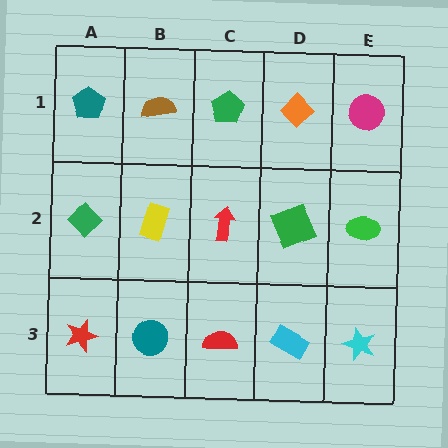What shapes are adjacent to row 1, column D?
A green square (row 2, column D), a green pentagon (row 1, column C), a magenta circle (row 1, column E).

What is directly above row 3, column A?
A green diamond.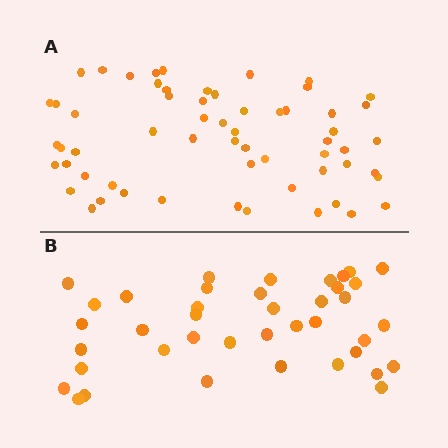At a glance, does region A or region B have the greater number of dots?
Region A (the top region) has more dots.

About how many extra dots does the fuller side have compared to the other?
Region A has approximately 20 more dots than region B.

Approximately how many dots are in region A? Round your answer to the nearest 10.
About 60 dots.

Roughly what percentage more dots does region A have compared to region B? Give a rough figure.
About 50% more.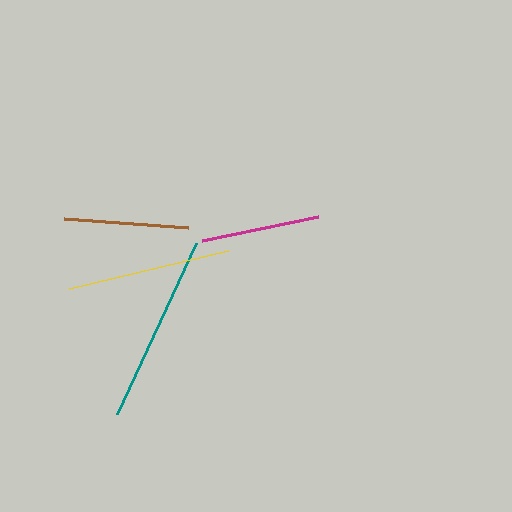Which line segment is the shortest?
The magenta line is the shortest at approximately 118 pixels.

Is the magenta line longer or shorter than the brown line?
The brown line is longer than the magenta line.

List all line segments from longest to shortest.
From longest to shortest: teal, yellow, brown, magenta.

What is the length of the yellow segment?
The yellow segment is approximately 163 pixels long.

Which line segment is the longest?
The teal line is the longest at approximately 189 pixels.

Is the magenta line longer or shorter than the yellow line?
The yellow line is longer than the magenta line.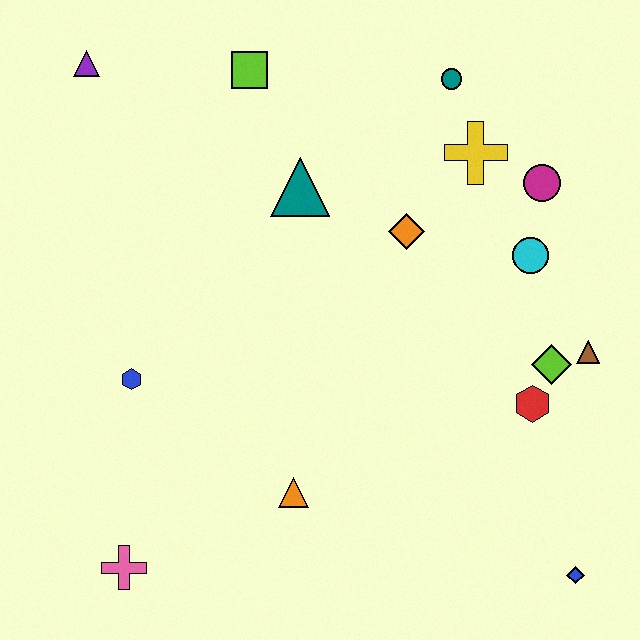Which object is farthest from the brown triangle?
The purple triangle is farthest from the brown triangle.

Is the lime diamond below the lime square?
Yes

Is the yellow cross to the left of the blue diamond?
Yes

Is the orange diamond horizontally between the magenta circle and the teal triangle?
Yes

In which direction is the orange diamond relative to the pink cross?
The orange diamond is above the pink cross.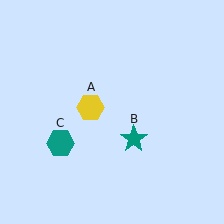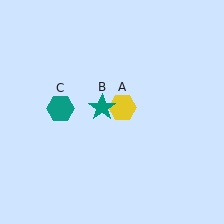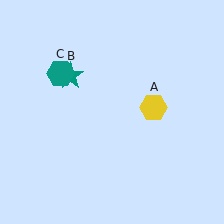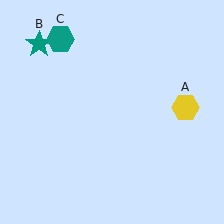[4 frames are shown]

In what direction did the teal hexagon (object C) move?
The teal hexagon (object C) moved up.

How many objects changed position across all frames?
3 objects changed position: yellow hexagon (object A), teal star (object B), teal hexagon (object C).